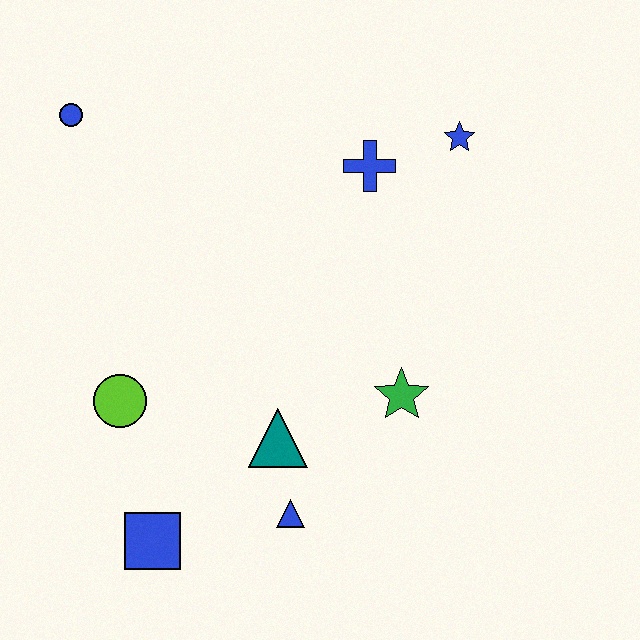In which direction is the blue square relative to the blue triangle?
The blue square is to the left of the blue triangle.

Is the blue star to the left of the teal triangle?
No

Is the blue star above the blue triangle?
Yes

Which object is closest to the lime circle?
The blue square is closest to the lime circle.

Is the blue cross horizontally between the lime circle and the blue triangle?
No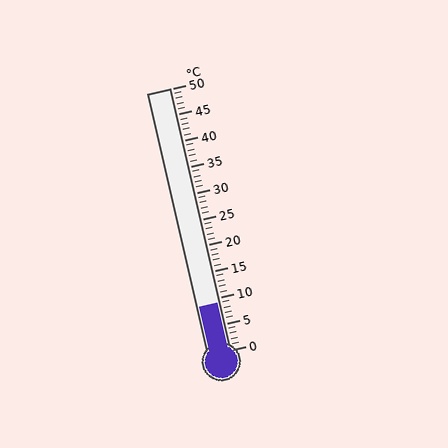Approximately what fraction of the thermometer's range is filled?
The thermometer is filled to approximately 20% of its range.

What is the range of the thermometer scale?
The thermometer scale ranges from 0°C to 50°C.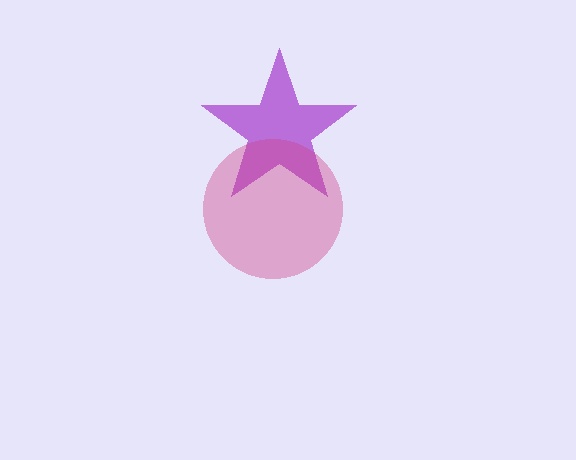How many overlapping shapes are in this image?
There are 2 overlapping shapes in the image.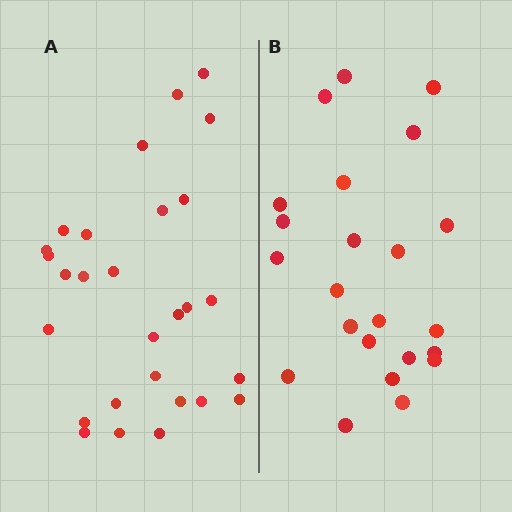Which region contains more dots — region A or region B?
Region A (the left region) has more dots.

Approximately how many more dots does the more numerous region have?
Region A has about 5 more dots than region B.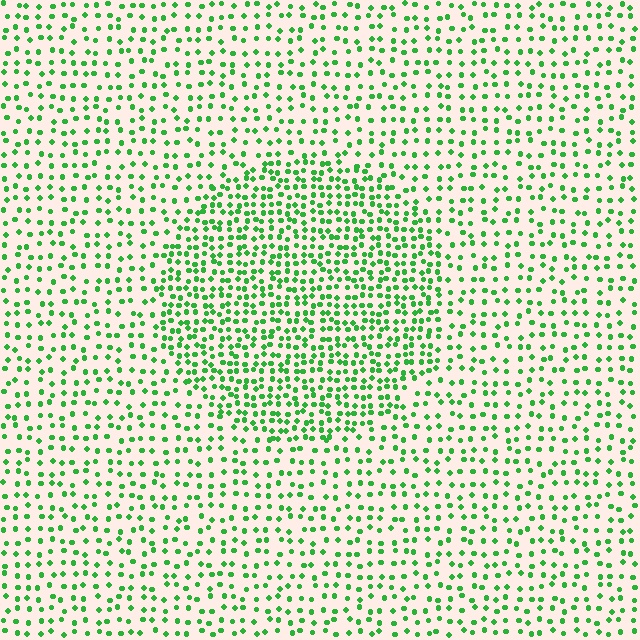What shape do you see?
I see a circle.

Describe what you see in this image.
The image contains small green elements arranged at two different densities. A circle-shaped region is visible where the elements are more densely packed than the surrounding area.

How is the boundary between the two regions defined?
The boundary is defined by a change in element density (approximately 1.9x ratio). All elements are the same color, size, and shape.